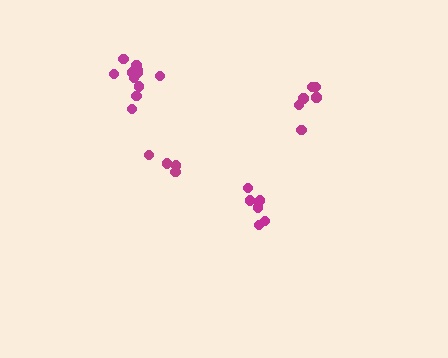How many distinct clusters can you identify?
There are 4 distinct clusters.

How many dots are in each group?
Group 1: 7 dots, Group 2: 6 dots, Group 3: 5 dots, Group 4: 11 dots (29 total).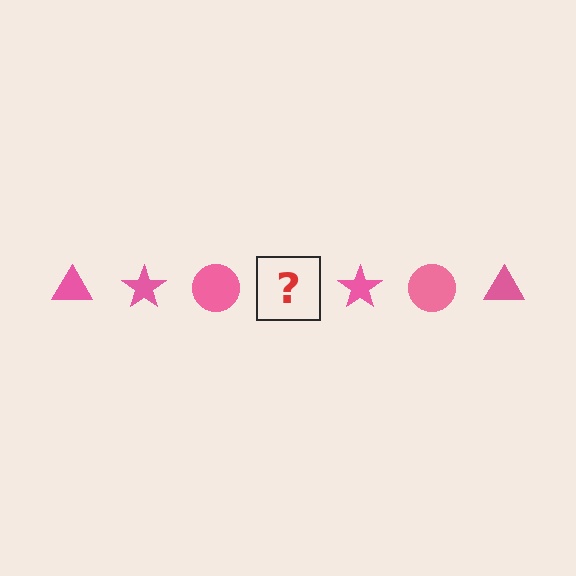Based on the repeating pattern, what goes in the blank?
The blank should be a pink triangle.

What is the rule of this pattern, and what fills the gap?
The rule is that the pattern cycles through triangle, star, circle shapes in pink. The gap should be filled with a pink triangle.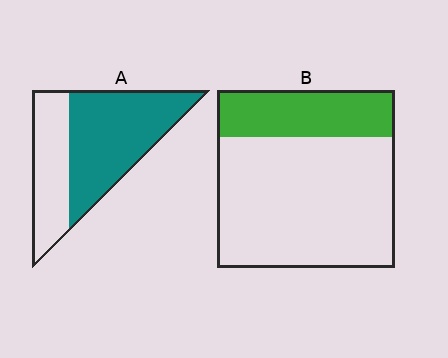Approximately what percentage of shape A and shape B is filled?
A is approximately 65% and B is approximately 25%.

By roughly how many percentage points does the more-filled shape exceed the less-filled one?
By roughly 35 percentage points (A over B).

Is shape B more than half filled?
No.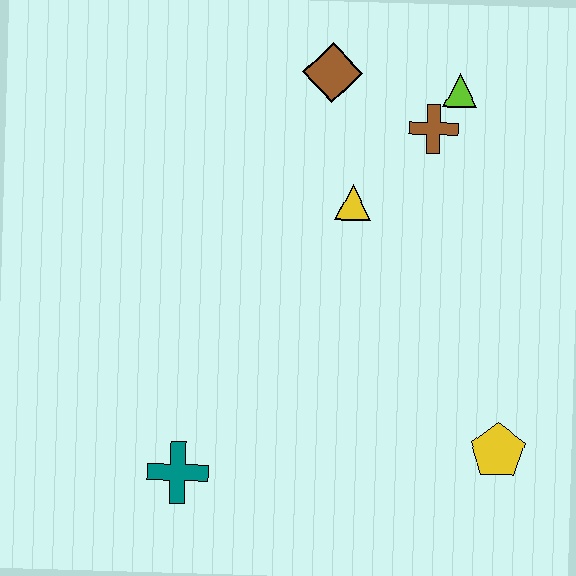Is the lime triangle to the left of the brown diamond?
No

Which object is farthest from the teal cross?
The lime triangle is farthest from the teal cross.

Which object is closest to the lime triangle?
The brown cross is closest to the lime triangle.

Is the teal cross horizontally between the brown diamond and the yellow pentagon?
No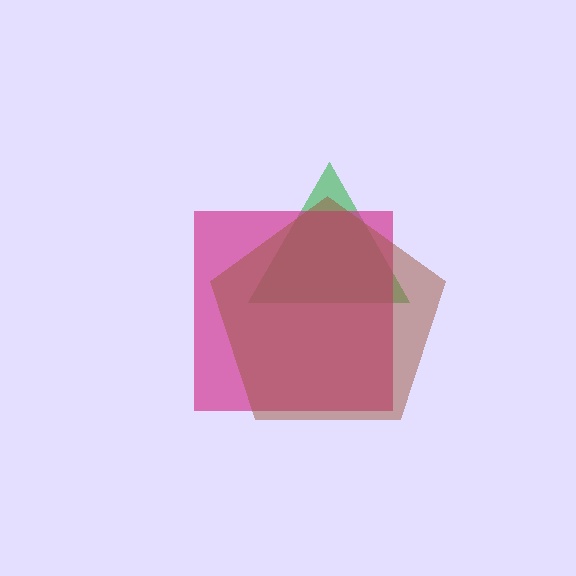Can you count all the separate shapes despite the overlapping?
Yes, there are 3 separate shapes.